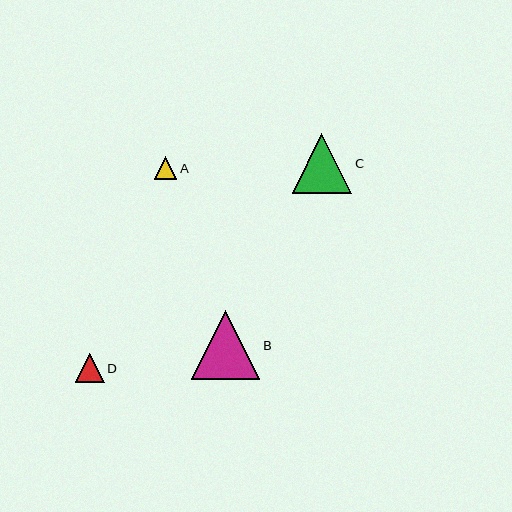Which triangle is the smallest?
Triangle A is the smallest with a size of approximately 22 pixels.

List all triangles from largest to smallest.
From largest to smallest: B, C, D, A.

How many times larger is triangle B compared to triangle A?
Triangle B is approximately 3.1 times the size of triangle A.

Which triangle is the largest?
Triangle B is the largest with a size of approximately 69 pixels.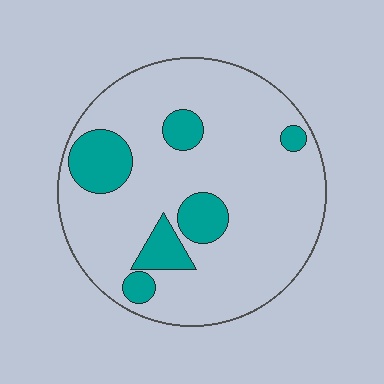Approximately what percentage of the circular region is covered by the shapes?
Approximately 20%.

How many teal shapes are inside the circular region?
6.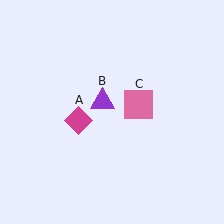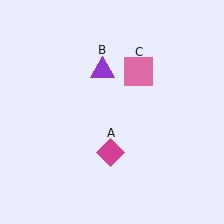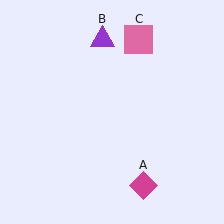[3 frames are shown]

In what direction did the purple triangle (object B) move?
The purple triangle (object B) moved up.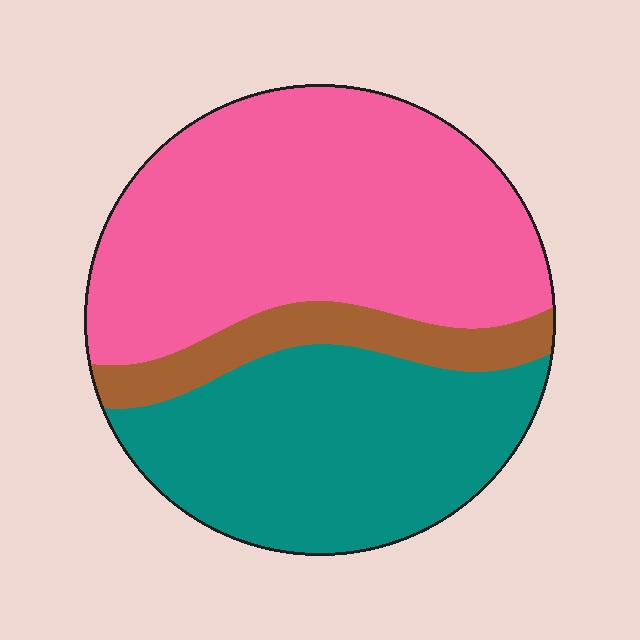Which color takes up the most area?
Pink, at roughly 50%.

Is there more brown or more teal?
Teal.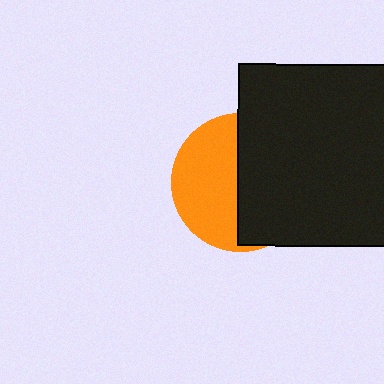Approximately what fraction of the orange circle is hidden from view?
Roughly 52% of the orange circle is hidden behind the black square.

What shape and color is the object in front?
The object in front is a black square.